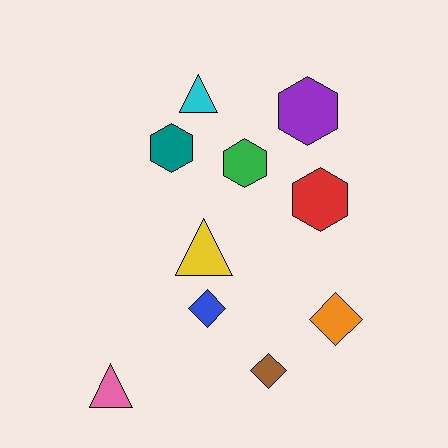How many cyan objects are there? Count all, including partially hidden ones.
There is 1 cyan object.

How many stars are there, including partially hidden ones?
There are no stars.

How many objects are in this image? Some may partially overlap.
There are 10 objects.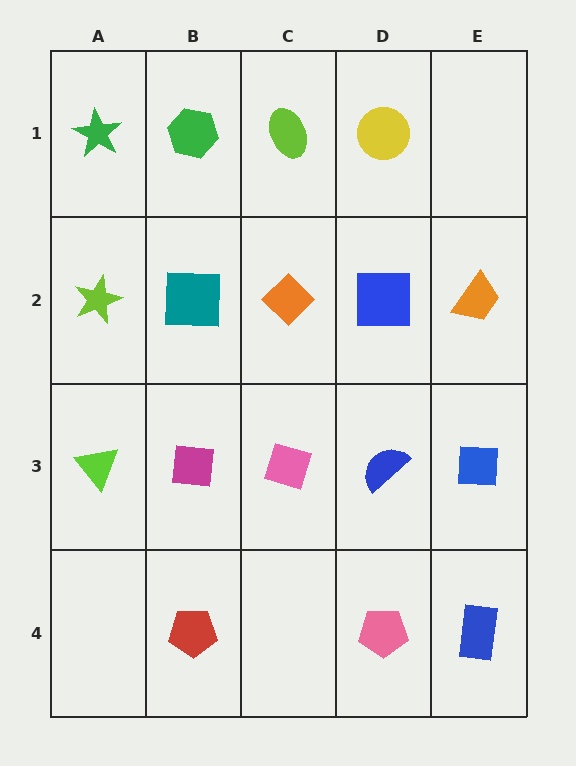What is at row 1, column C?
A lime ellipse.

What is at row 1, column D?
A yellow circle.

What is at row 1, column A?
A green star.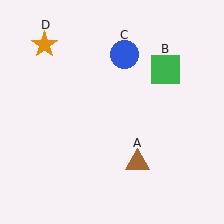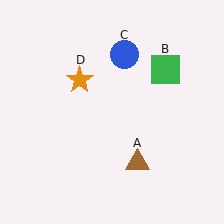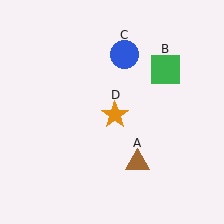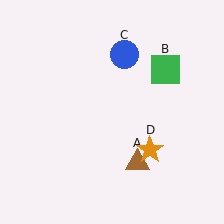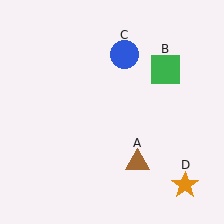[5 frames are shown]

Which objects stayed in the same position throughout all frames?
Brown triangle (object A) and green square (object B) and blue circle (object C) remained stationary.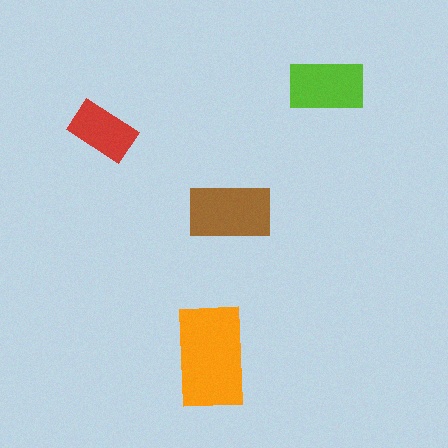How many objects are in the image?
There are 4 objects in the image.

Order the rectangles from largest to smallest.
the orange one, the brown one, the lime one, the red one.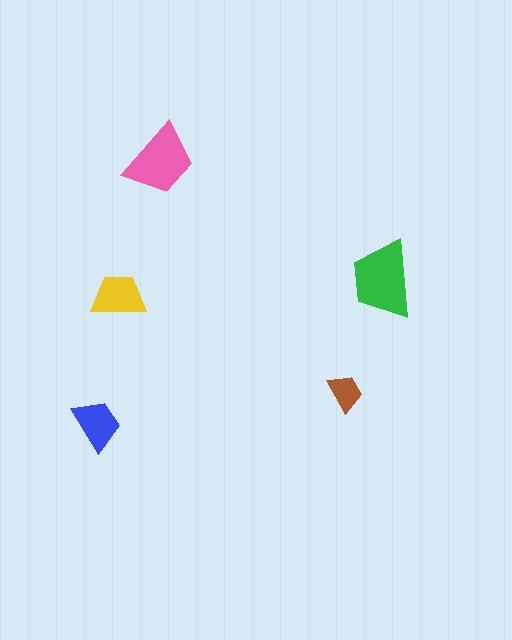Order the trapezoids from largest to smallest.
the green one, the pink one, the yellow one, the blue one, the brown one.